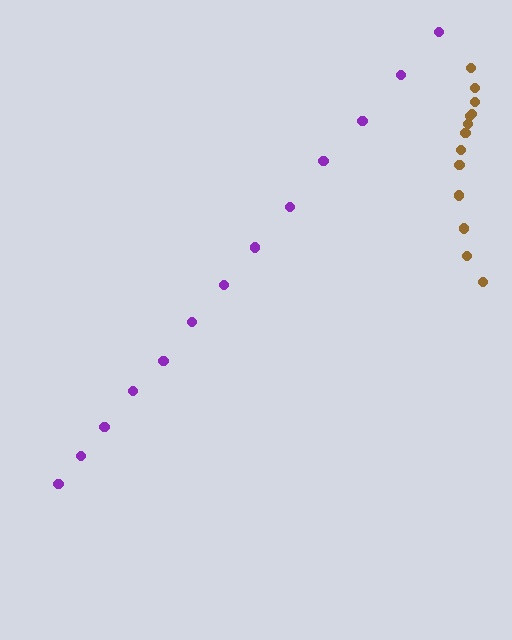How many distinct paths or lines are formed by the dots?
There are 2 distinct paths.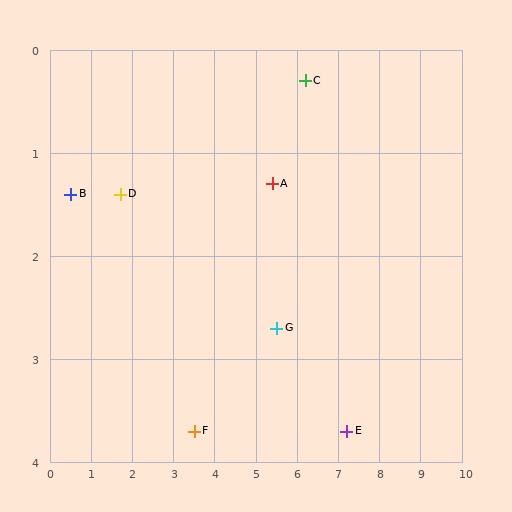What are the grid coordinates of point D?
Point D is at approximately (1.7, 1.4).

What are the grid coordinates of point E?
Point E is at approximately (7.2, 3.7).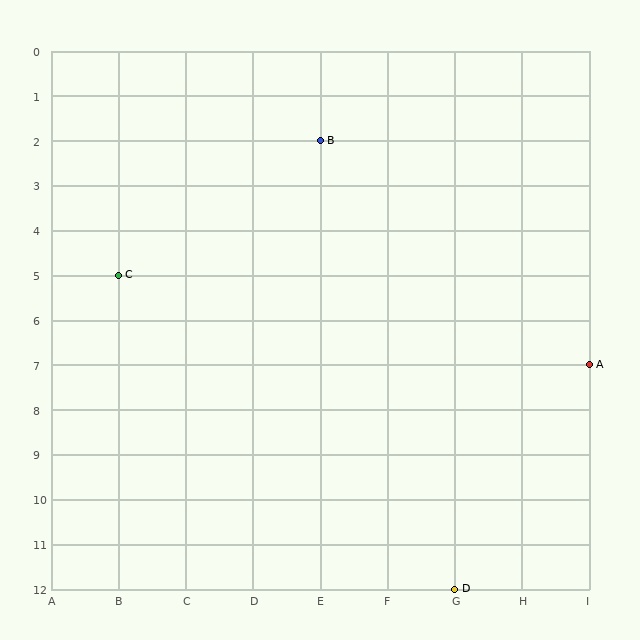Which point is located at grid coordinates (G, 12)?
Point D is at (G, 12).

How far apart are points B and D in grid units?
Points B and D are 2 columns and 10 rows apart (about 10.2 grid units diagonally).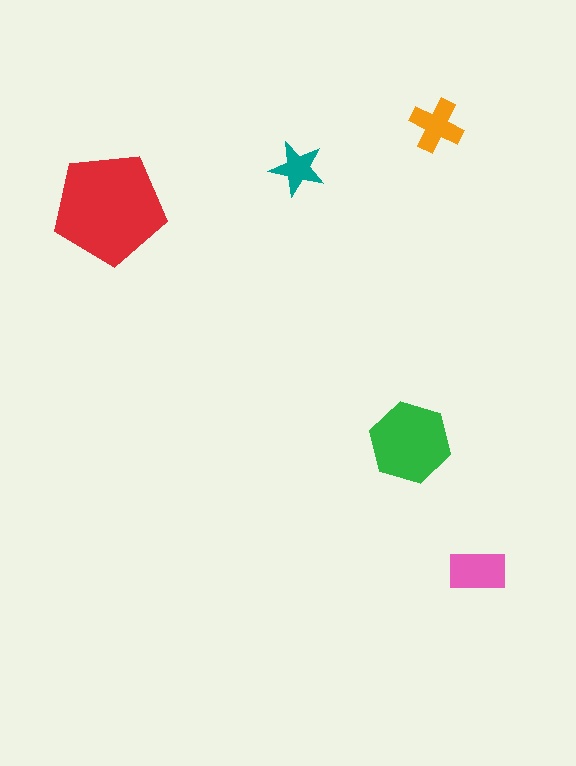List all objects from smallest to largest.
The teal star, the orange cross, the pink rectangle, the green hexagon, the red pentagon.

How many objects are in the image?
There are 5 objects in the image.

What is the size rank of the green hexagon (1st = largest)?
2nd.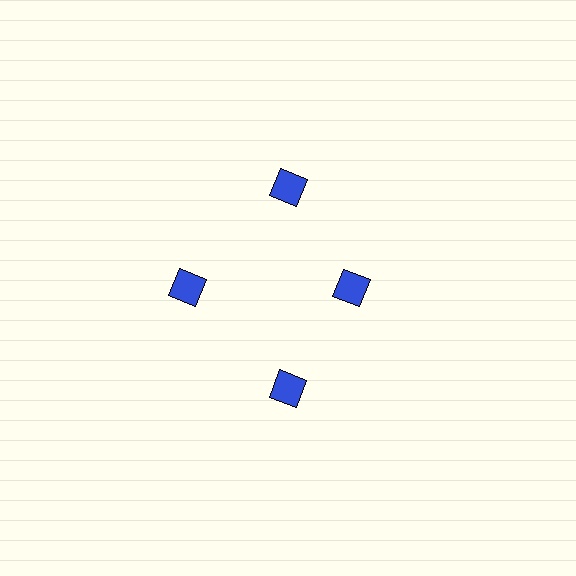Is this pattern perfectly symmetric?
No. The 4 blue squares are arranged in a ring, but one element near the 3 o'clock position is pulled inward toward the center, breaking the 4-fold rotational symmetry.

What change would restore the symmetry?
The symmetry would be restored by moving it outward, back onto the ring so that all 4 squares sit at equal angles and equal distance from the center.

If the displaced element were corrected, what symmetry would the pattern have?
It would have 4-fold rotational symmetry — the pattern would map onto itself every 90 degrees.